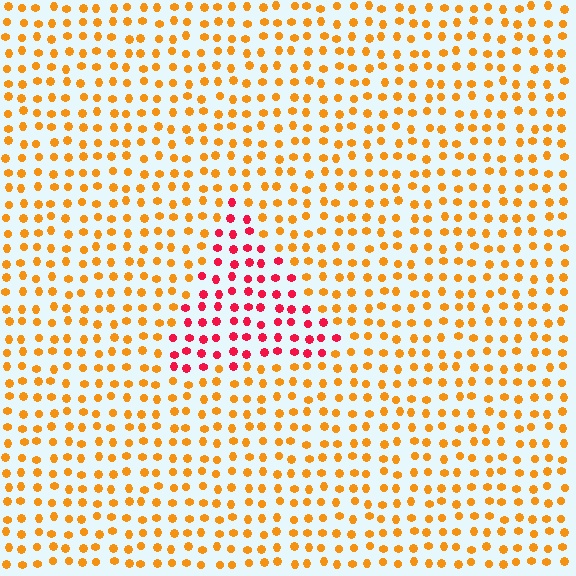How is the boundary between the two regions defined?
The boundary is defined purely by a slight shift in hue (about 48 degrees). Spacing, size, and orientation are identical on both sides.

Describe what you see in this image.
The image is filled with small orange elements in a uniform arrangement. A triangle-shaped region is visible where the elements are tinted to a slightly different hue, forming a subtle color boundary.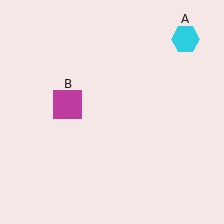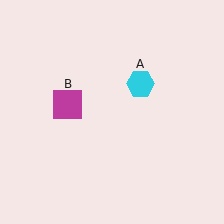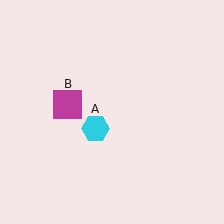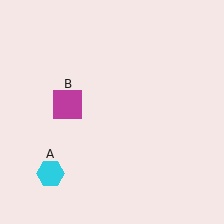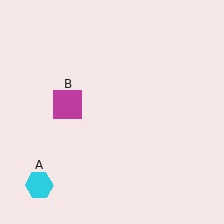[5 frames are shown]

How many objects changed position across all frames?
1 object changed position: cyan hexagon (object A).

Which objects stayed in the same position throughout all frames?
Magenta square (object B) remained stationary.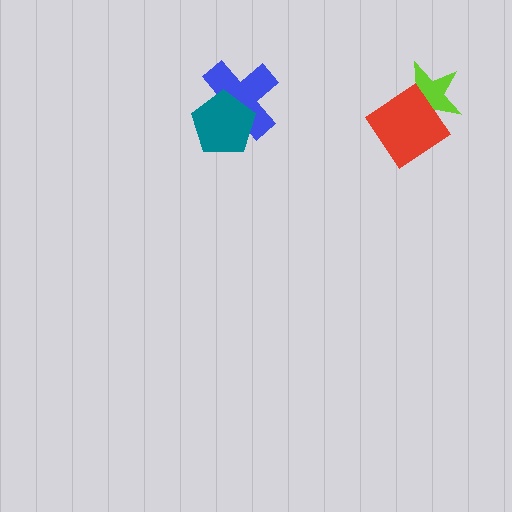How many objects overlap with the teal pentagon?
1 object overlaps with the teal pentagon.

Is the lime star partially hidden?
Yes, it is partially covered by another shape.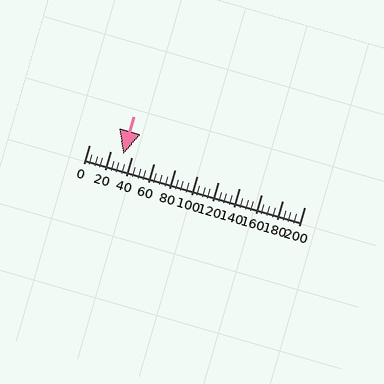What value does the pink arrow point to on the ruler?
The pink arrow points to approximately 32.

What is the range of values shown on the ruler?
The ruler shows values from 0 to 200.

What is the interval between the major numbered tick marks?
The major tick marks are spaced 20 units apart.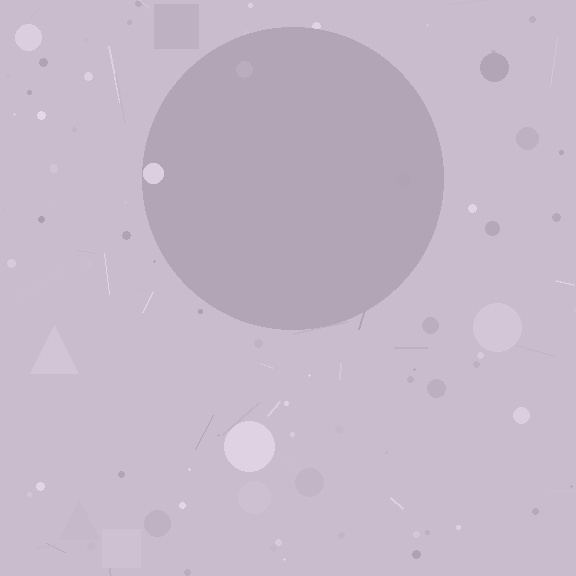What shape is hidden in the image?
A circle is hidden in the image.